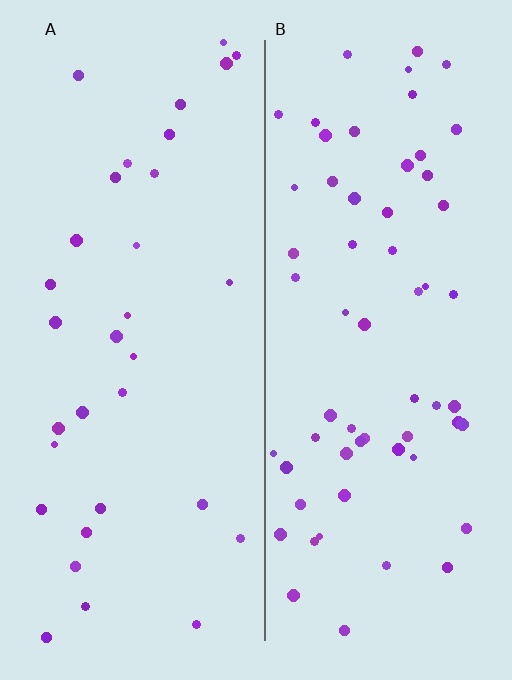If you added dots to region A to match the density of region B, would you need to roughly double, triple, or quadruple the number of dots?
Approximately double.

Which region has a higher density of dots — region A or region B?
B (the right).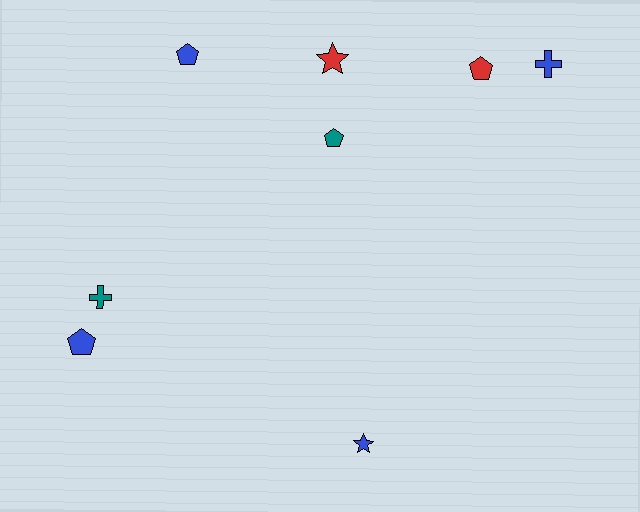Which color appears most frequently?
Blue, with 4 objects.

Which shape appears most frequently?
Pentagon, with 4 objects.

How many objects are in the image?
There are 8 objects.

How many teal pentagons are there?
There is 1 teal pentagon.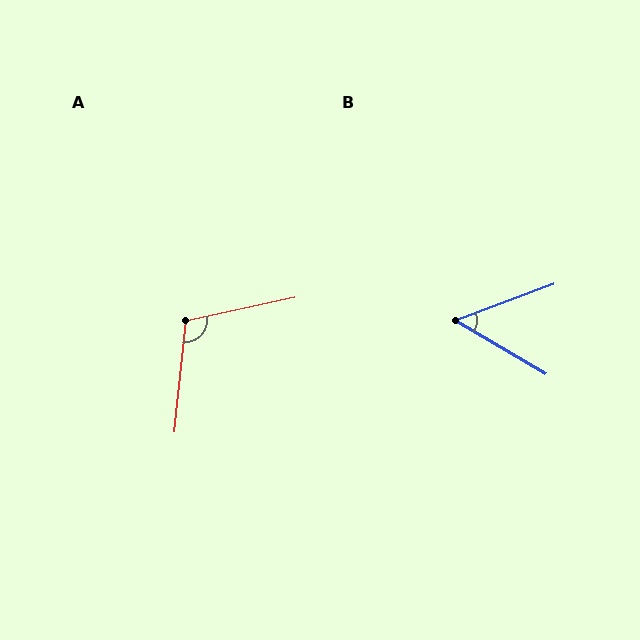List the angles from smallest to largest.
B (51°), A (108°).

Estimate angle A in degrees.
Approximately 108 degrees.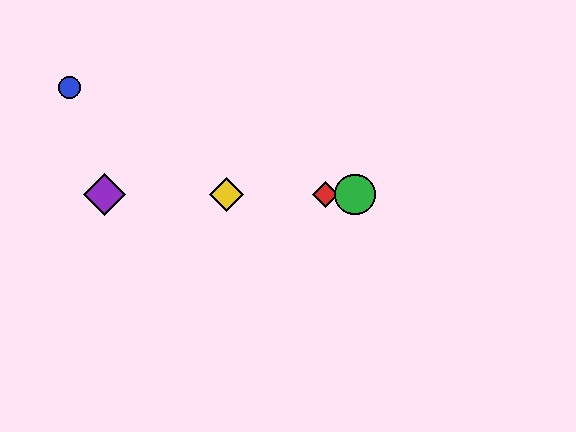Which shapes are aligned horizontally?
The red diamond, the green circle, the yellow diamond, the purple diamond are aligned horizontally.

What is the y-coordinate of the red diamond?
The red diamond is at y≈194.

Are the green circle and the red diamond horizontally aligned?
Yes, both are at y≈194.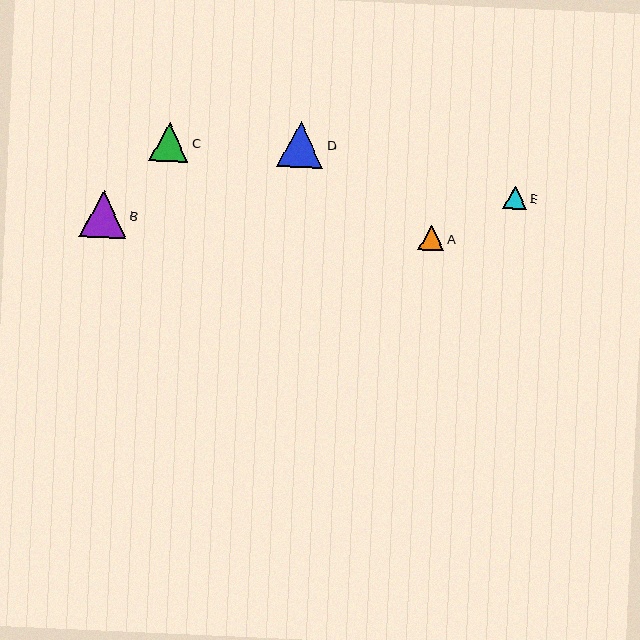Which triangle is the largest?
Triangle B is the largest with a size of approximately 47 pixels.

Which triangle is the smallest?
Triangle E is the smallest with a size of approximately 24 pixels.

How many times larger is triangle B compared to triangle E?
Triangle B is approximately 2.0 times the size of triangle E.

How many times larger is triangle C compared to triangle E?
Triangle C is approximately 1.6 times the size of triangle E.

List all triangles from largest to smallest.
From largest to smallest: B, D, C, A, E.